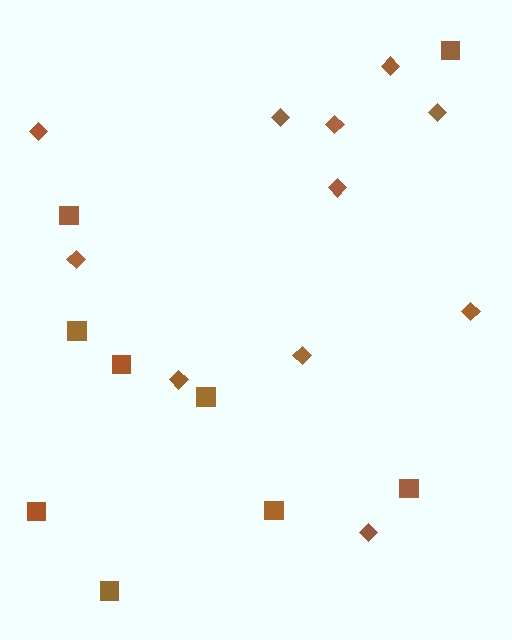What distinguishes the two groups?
There are 2 groups: one group of diamonds (11) and one group of squares (9).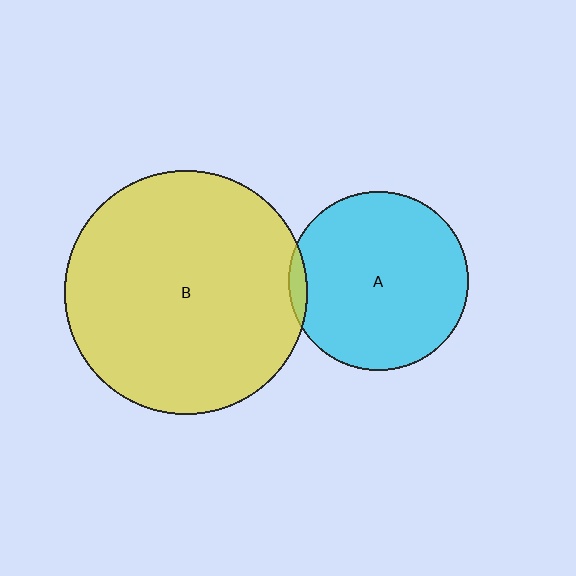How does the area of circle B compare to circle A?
Approximately 1.8 times.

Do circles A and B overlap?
Yes.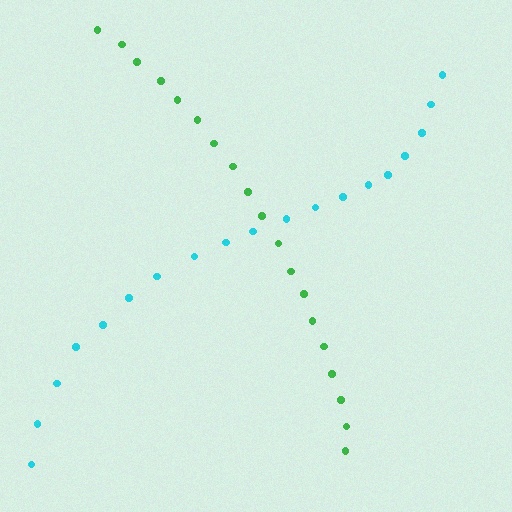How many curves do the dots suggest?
There are 2 distinct paths.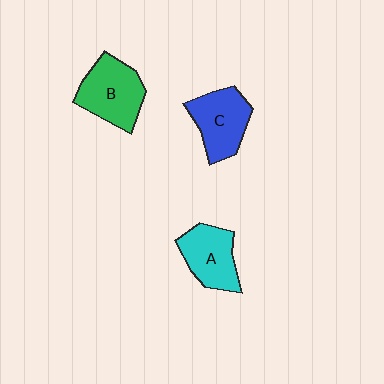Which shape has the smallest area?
Shape A (cyan).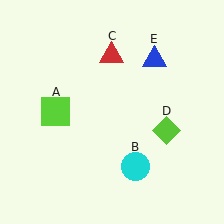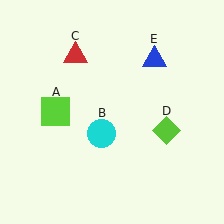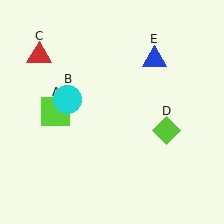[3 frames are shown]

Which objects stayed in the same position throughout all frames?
Lime square (object A) and lime diamond (object D) and blue triangle (object E) remained stationary.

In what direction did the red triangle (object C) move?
The red triangle (object C) moved left.